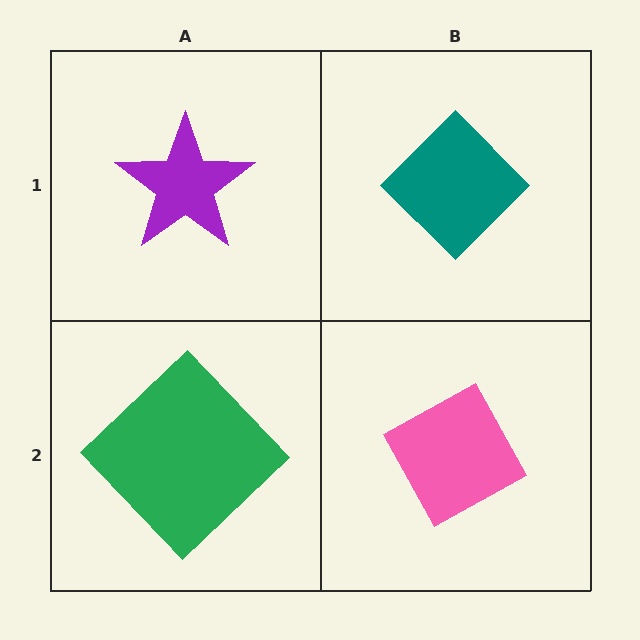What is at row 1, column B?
A teal diamond.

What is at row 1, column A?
A purple star.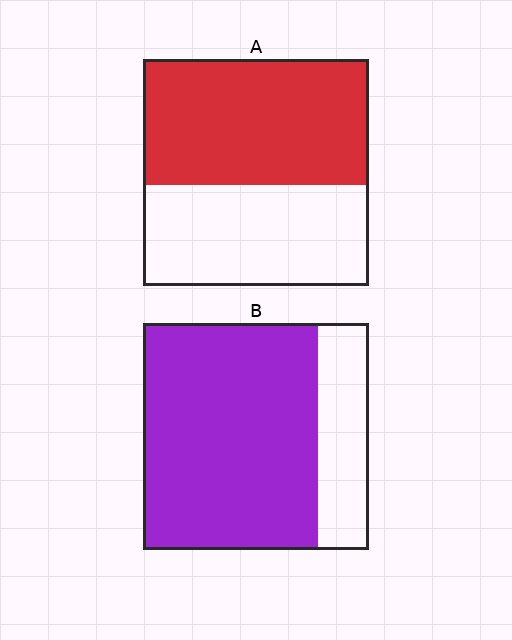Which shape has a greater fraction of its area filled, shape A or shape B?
Shape B.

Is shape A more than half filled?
Yes.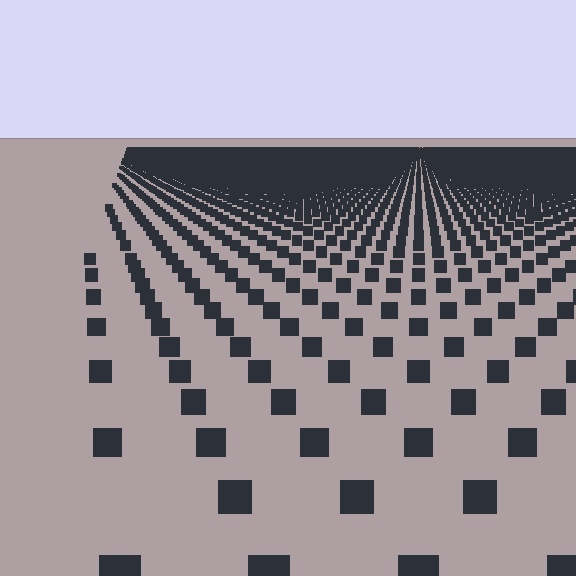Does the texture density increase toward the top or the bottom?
Density increases toward the top.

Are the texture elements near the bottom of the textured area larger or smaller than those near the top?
Larger. Near the bottom, elements are closer to the viewer and appear at a bigger on-screen size.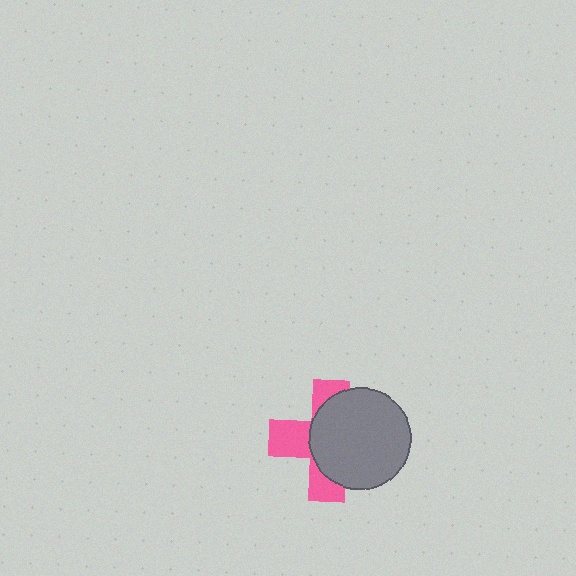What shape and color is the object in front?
The object in front is a gray circle.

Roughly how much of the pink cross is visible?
A small part of it is visible (roughly 41%).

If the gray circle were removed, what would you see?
You would see the complete pink cross.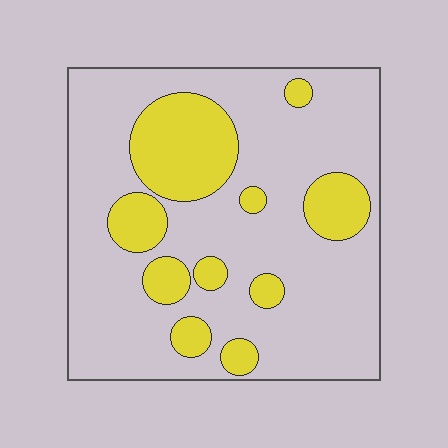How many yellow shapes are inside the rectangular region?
10.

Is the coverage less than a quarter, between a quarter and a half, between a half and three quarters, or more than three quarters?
Less than a quarter.